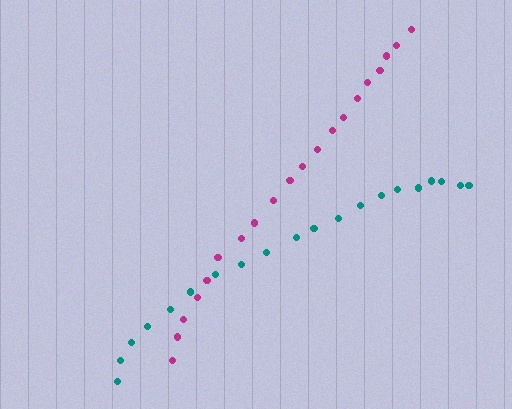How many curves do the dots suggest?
There are 2 distinct paths.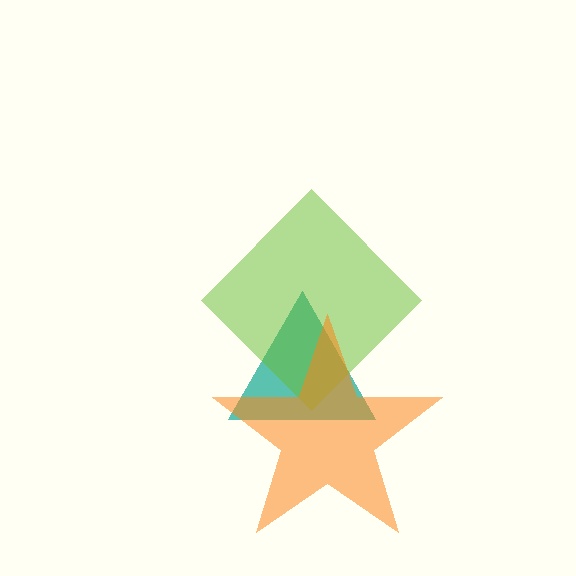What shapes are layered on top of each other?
The layered shapes are: a teal triangle, a lime diamond, an orange star.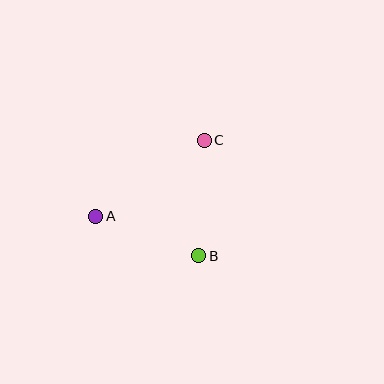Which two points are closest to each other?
Points A and B are closest to each other.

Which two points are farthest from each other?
Points A and C are farthest from each other.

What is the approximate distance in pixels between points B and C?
The distance between B and C is approximately 116 pixels.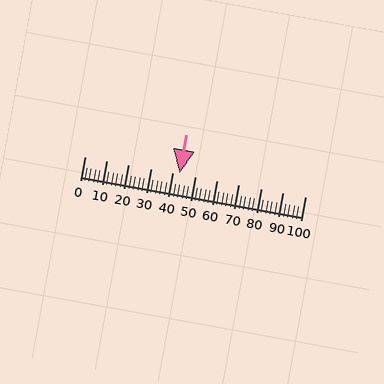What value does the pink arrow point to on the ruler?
The pink arrow points to approximately 43.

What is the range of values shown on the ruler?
The ruler shows values from 0 to 100.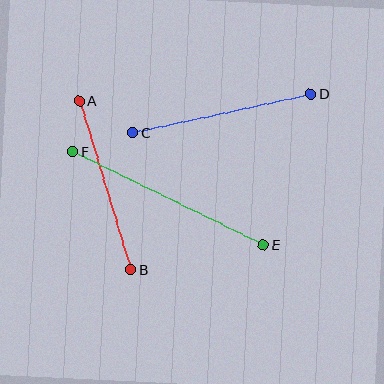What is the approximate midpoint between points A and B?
The midpoint is at approximately (105, 185) pixels.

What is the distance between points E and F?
The distance is approximately 212 pixels.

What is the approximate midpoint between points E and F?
The midpoint is at approximately (168, 198) pixels.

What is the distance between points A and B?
The distance is approximately 177 pixels.